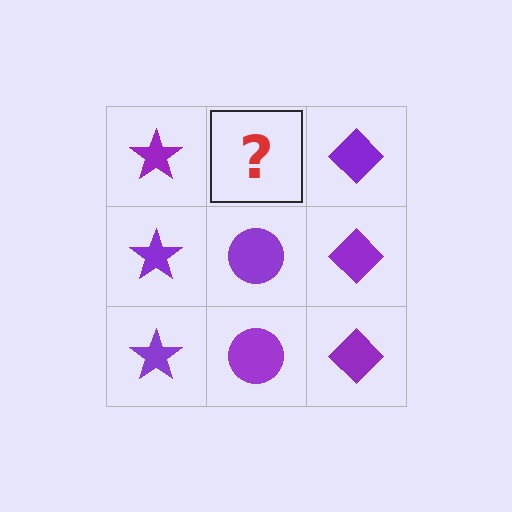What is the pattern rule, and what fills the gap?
The rule is that each column has a consistent shape. The gap should be filled with a purple circle.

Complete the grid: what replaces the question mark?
The question mark should be replaced with a purple circle.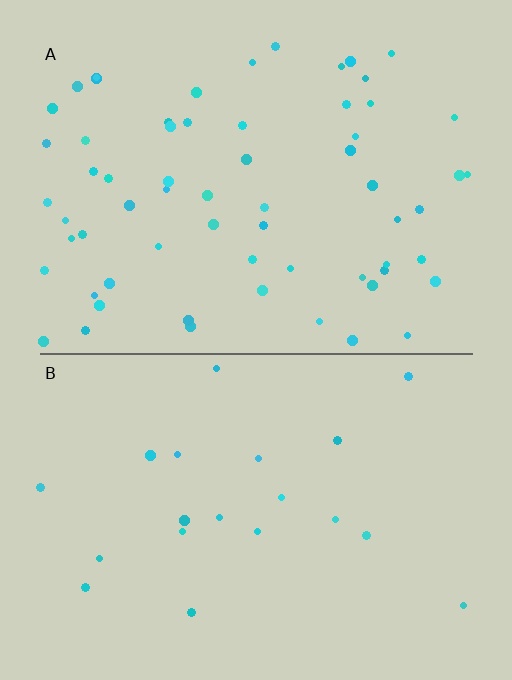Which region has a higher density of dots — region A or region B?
A (the top).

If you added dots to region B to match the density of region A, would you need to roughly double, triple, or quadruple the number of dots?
Approximately triple.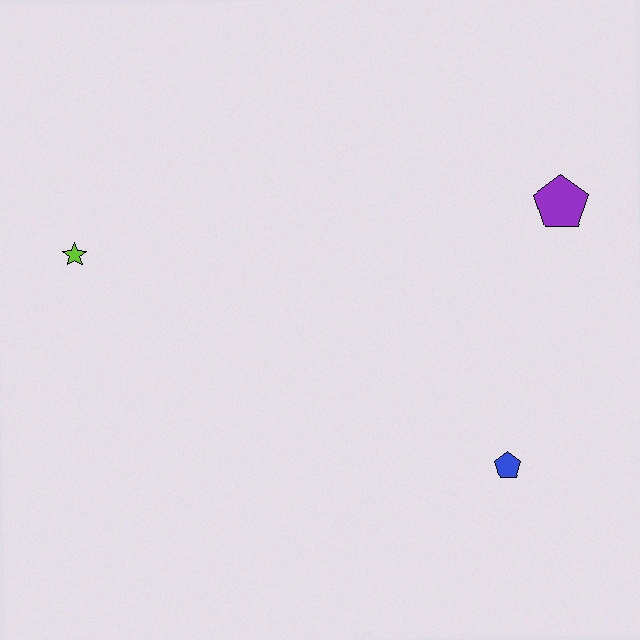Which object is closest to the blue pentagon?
The purple pentagon is closest to the blue pentagon.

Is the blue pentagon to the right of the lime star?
Yes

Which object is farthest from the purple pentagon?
The lime star is farthest from the purple pentagon.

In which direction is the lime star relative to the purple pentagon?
The lime star is to the left of the purple pentagon.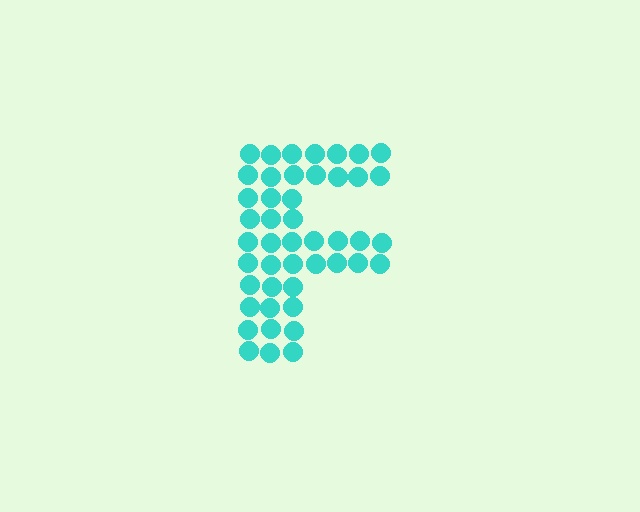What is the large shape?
The large shape is the letter F.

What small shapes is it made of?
It is made of small circles.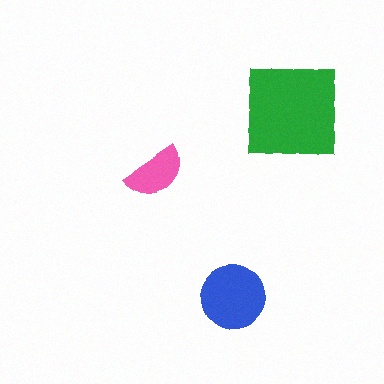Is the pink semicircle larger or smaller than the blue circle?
Smaller.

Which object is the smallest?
The pink semicircle.